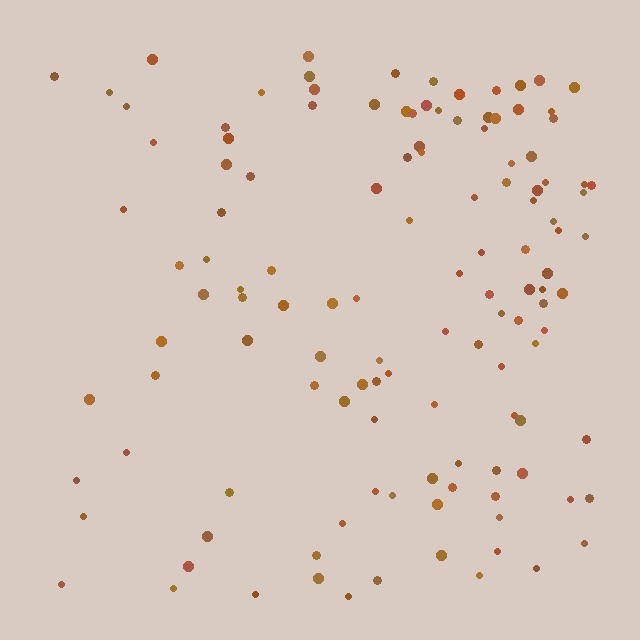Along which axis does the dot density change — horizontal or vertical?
Horizontal.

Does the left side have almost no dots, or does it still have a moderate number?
Still a moderate number, just noticeably fewer than the right.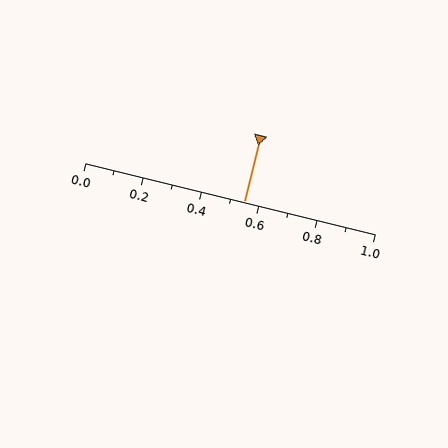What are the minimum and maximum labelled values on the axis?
The axis runs from 0.0 to 1.0.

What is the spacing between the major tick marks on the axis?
The major ticks are spaced 0.2 apart.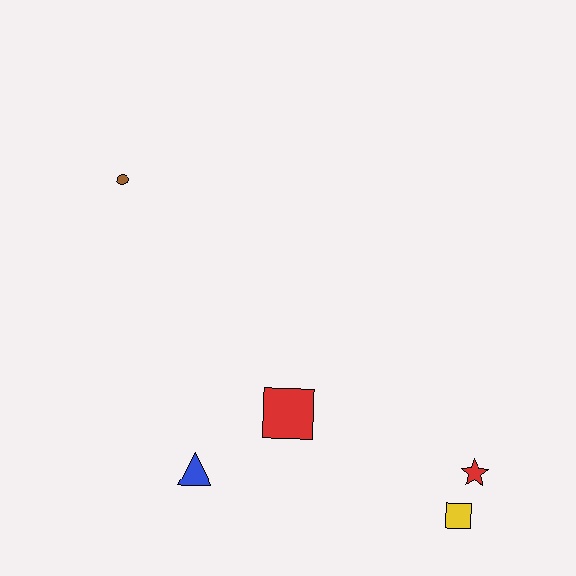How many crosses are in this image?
There are no crosses.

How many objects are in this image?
There are 5 objects.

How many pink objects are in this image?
There are no pink objects.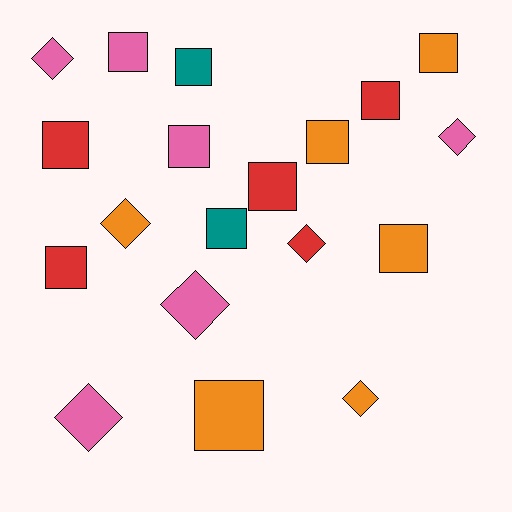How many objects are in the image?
There are 19 objects.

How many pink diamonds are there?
There are 4 pink diamonds.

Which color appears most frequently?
Orange, with 6 objects.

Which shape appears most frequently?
Square, with 12 objects.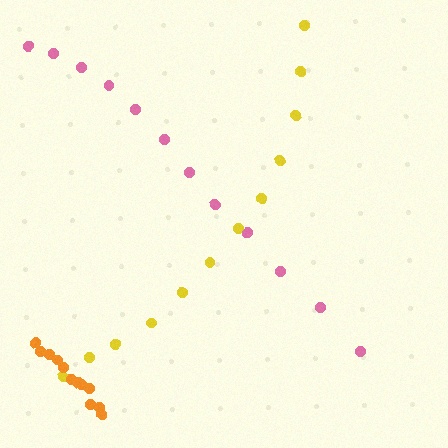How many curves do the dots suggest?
There are 3 distinct paths.